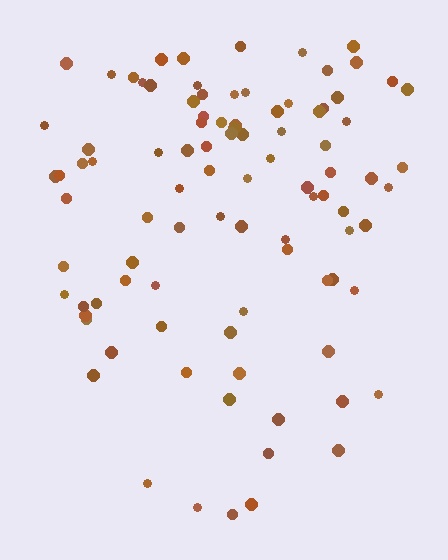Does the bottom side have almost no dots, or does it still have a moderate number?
Still a moderate number, just noticeably fewer than the top.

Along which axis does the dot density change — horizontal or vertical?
Vertical.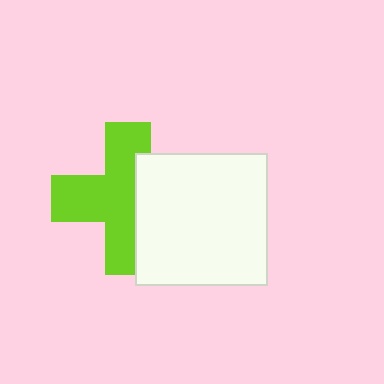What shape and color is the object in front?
The object in front is a white square.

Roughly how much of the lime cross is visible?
About half of it is visible (roughly 63%).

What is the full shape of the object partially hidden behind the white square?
The partially hidden object is a lime cross.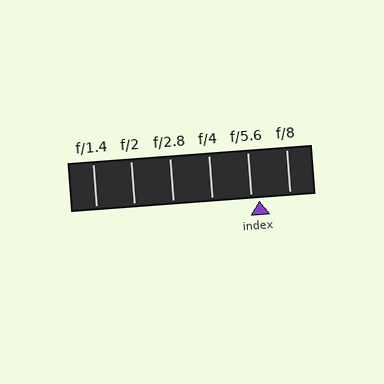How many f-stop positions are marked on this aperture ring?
There are 6 f-stop positions marked.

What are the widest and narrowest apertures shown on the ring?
The widest aperture shown is f/1.4 and the narrowest is f/8.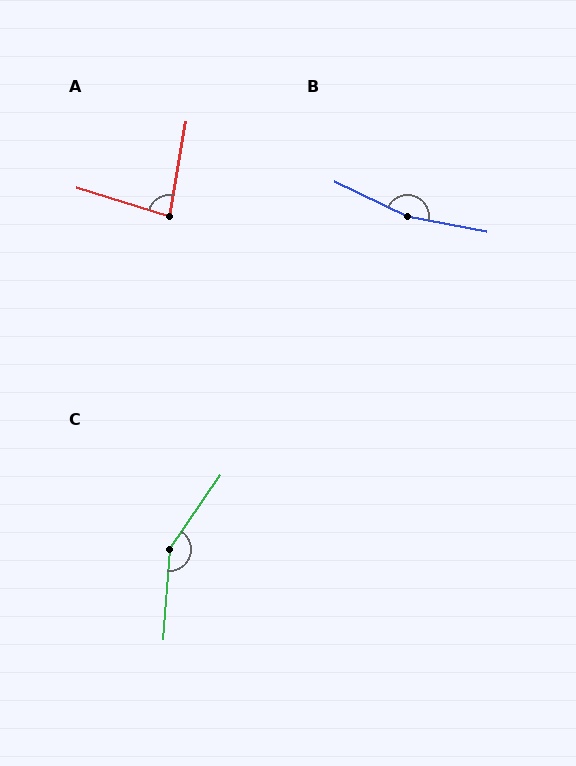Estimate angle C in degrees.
Approximately 150 degrees.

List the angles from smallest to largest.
A (82°), C (150°), B (165°).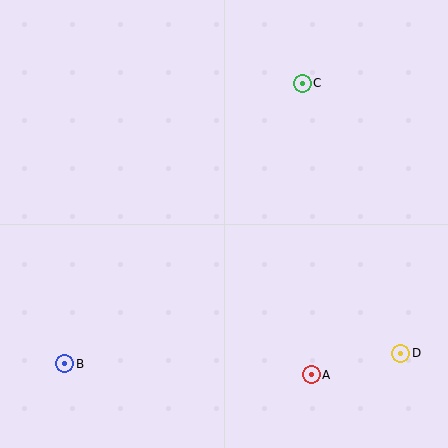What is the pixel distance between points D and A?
The distance between D and A is 92 pixels.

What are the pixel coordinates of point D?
Point D is at (401, 353).